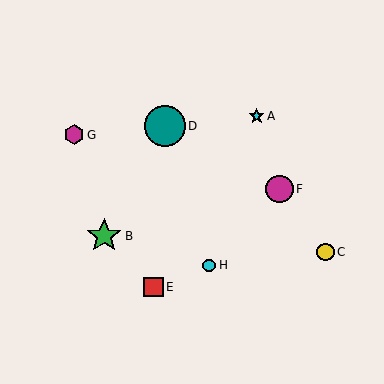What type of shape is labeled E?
Shape E is a red square.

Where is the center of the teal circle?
The center of the teal circle is at (165, 126).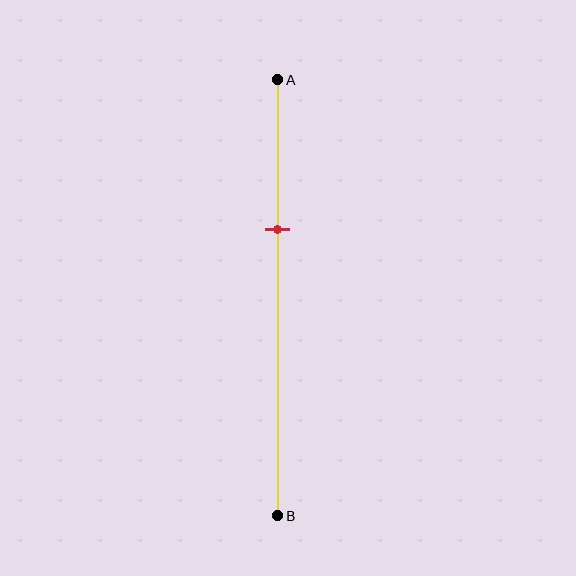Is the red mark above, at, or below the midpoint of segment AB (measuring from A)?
The red mark is above the midpoint of segment AB.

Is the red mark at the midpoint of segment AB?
No, the mark is at about 35% from A, not at the 50% midpoint.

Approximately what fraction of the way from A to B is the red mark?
The red mark is approximately 35% of the way from A to B.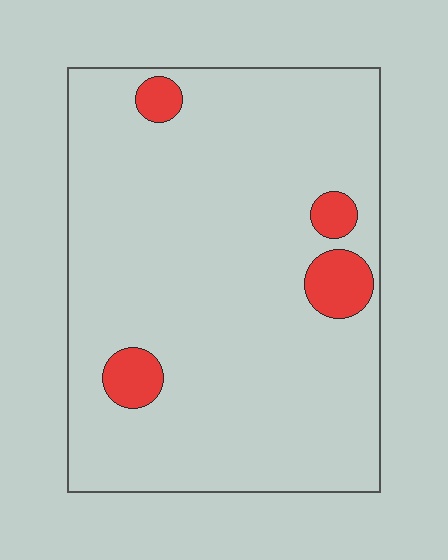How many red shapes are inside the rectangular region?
4.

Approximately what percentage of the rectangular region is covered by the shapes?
Approximately 10%.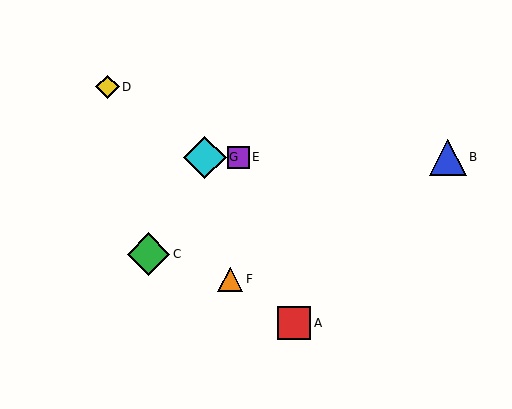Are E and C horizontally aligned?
No, E is at y≈157 and C is at y≈254.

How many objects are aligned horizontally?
3 objects (B, E, G) are aligned horizontally.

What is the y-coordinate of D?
Object D is at y≈87.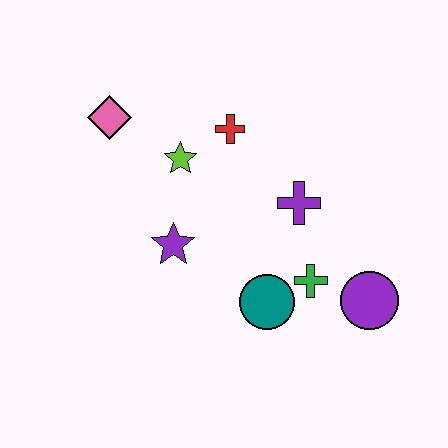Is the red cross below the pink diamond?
Yes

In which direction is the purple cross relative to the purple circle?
The purple cross is above the purple circle.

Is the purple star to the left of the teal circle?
Yes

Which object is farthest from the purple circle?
The pink diamond is farthest from the purple circle.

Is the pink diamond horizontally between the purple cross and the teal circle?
No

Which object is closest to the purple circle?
The green cross is closest to the purple circle.